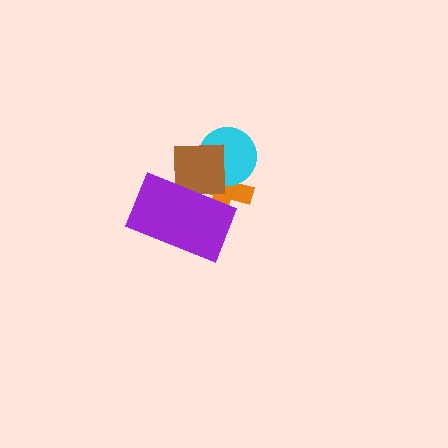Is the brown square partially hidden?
Yes, it is partially covered by another shape.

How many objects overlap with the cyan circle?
2 objects overlap with the cyan circle.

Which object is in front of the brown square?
The purple rectangle is in front of the brown square.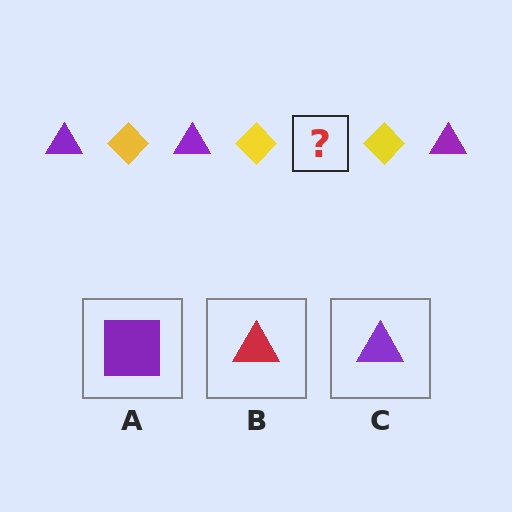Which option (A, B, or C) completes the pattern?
C.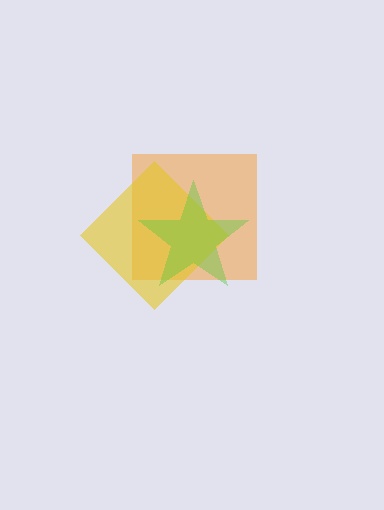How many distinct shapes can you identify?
There are 3 distinct shapes: an orange square, a yellow diamond, a lime star.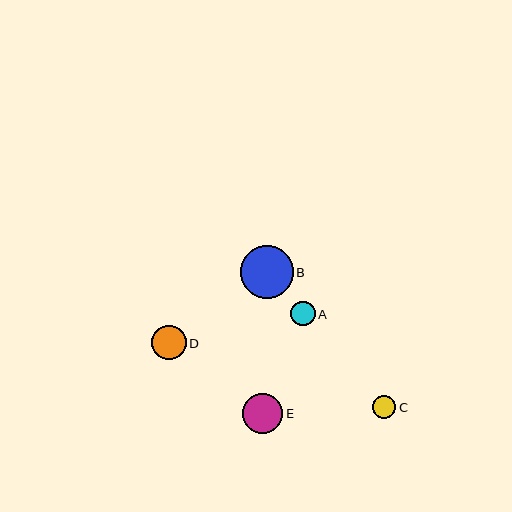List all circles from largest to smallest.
From largest to smallest: B, E, D, A, C.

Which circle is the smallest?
Circle C is the smallest with a size of approximately 23 pixels.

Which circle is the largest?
Circle B is the largest with a size of approximately 53 pixels.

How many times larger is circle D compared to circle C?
Circle D is approximately 1.5 times the size of circle C.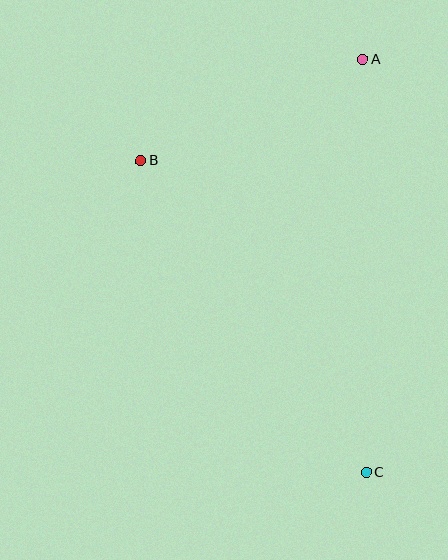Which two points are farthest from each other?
Points A and C are farthest from each other.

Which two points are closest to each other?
Points A and B are closest to each other.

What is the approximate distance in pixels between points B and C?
The distance between B and C is approximately 385 pixels.